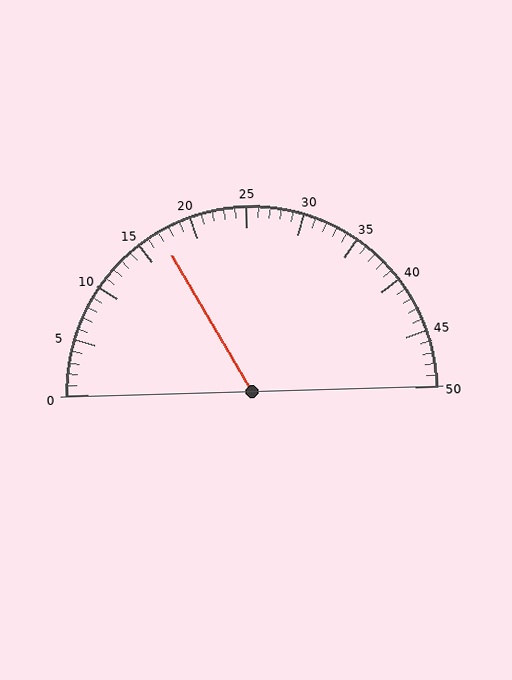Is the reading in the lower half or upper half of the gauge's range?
The reading is in the lower half of the range (0 to 50).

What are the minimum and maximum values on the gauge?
The gauge ranges from 0 to 50.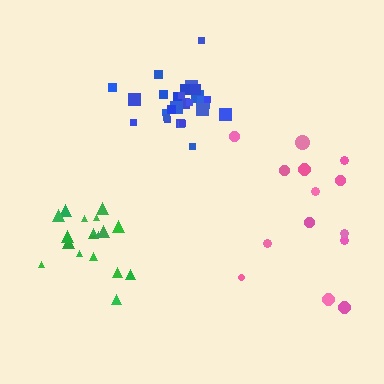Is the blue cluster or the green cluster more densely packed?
Blue.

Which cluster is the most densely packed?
Blue.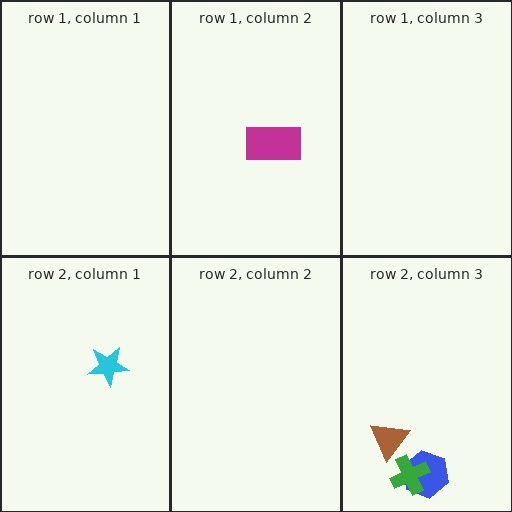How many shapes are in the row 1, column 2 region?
1.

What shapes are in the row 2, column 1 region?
The cyan star.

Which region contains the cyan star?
The row 2, column 1 region.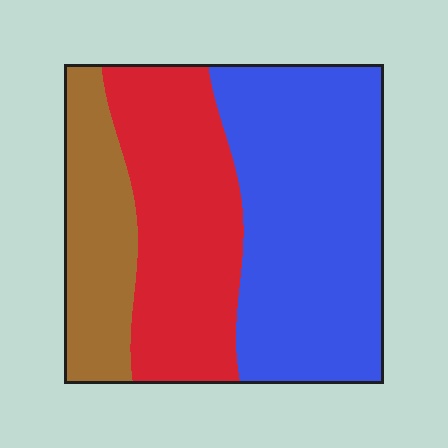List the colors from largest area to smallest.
From largest to smallest: blue, red, brown.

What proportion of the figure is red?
Red takes up about one third (1/3) of the figure.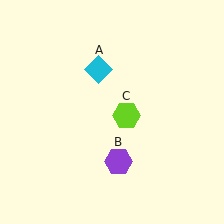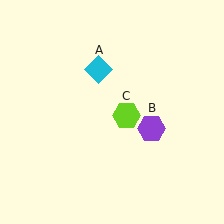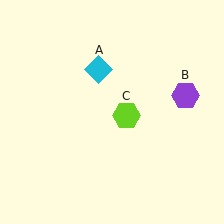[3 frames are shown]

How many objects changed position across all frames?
1 object changed position: purple hexagon (object B).